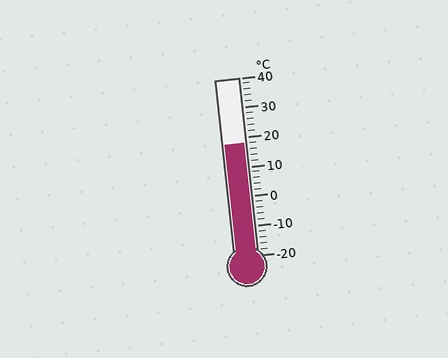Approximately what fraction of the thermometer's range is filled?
The thermometer is filled to approximately 65% of its range.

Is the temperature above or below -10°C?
The temperature is above -10°C.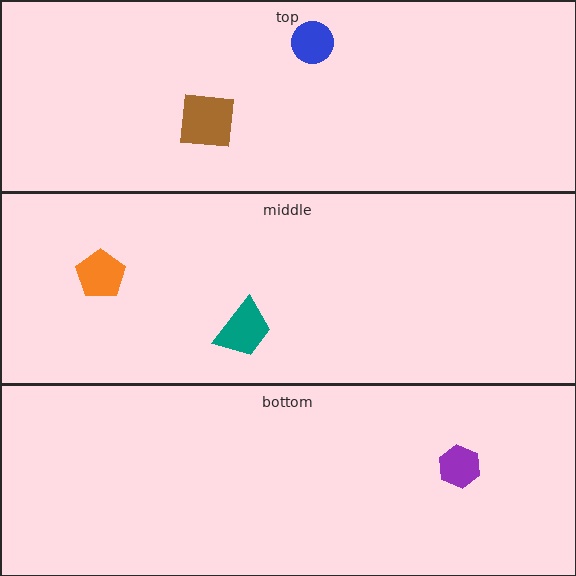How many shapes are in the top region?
2.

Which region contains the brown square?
The top region.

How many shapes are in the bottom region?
1.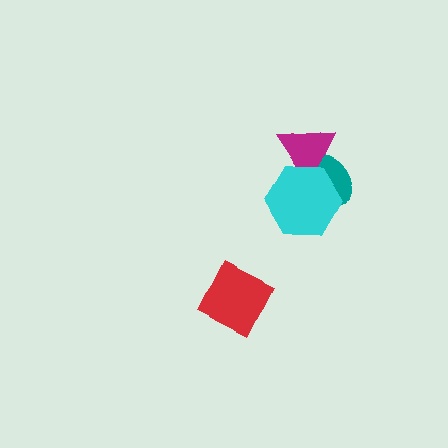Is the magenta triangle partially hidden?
Yes, it is partially covered by another shape.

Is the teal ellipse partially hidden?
Yes, it is partially covered by another shape.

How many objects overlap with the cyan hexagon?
2 objects overlap with the cyan hexagon.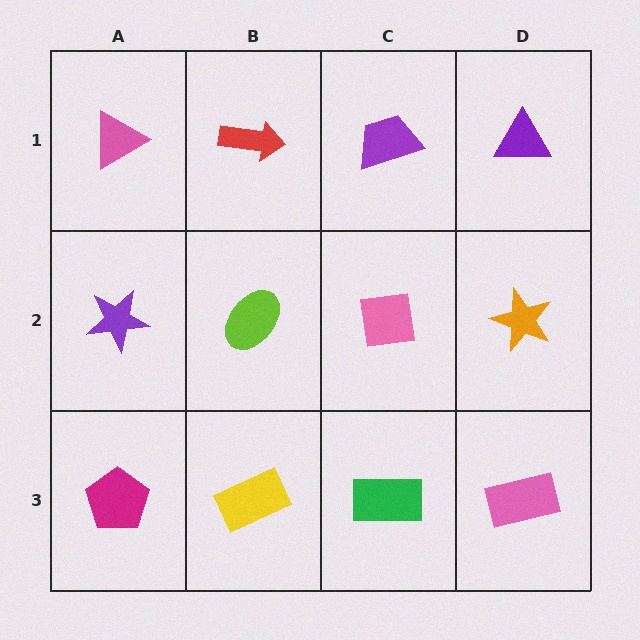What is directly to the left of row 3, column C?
A yellow rectangle.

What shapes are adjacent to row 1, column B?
A lime ellipse (row 2, column B), a pink triangle (row 1, column A), a purple trapezoid (row 1, column C).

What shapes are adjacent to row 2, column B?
A red arrow (row 1, column B), a yellow rectangle (row 3, column B), a purple star (row 2, column A), a pink square (row 2, column C).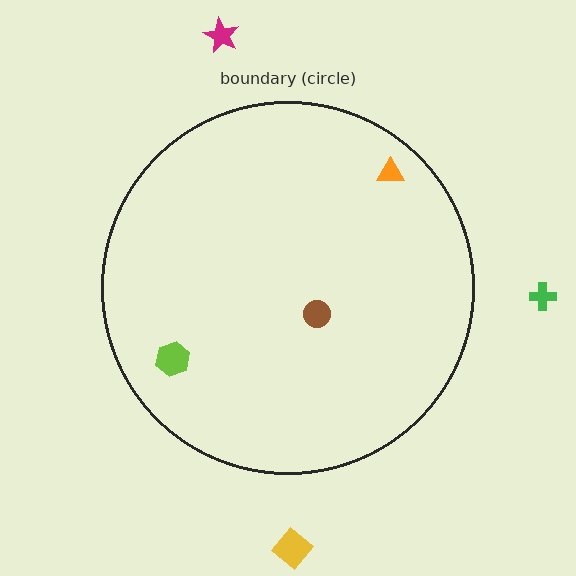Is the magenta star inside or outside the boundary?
Outside.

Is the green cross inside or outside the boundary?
Outside.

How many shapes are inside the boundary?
3 inside, 3 outside.